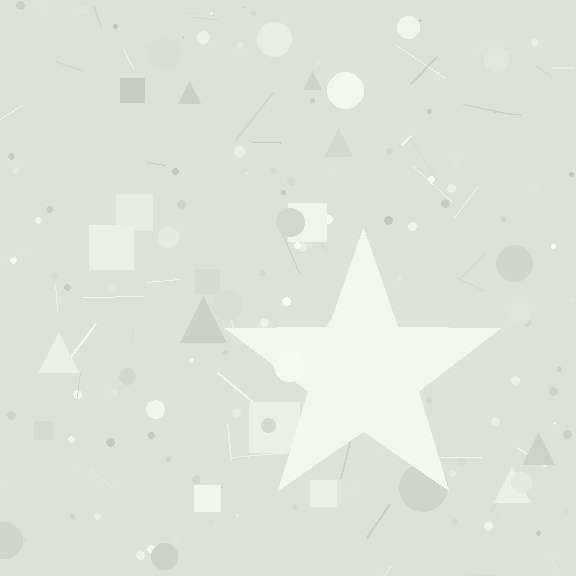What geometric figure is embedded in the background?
A star is embedded in the background.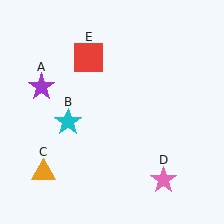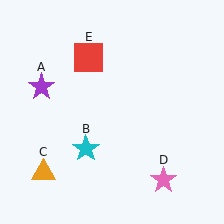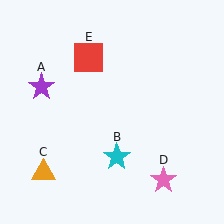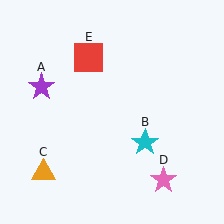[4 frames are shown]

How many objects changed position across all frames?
1 object changed position: cyan star (object B).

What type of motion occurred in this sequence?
The cyan star (object B) rotated counterclockwise around the center of the scene.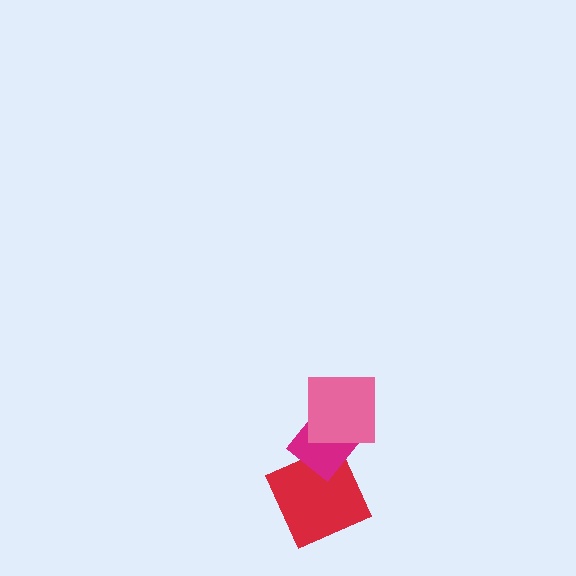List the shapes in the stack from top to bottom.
From top to bottom: the pink square, the magenta diamond, the red square.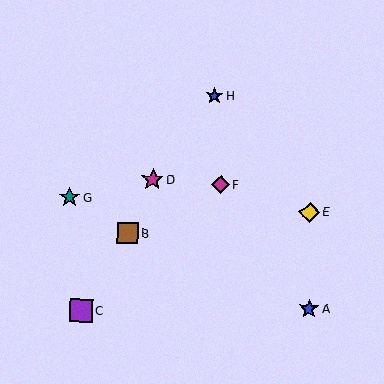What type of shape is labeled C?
Shape C is a purple square.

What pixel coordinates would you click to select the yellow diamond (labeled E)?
Click at (310, 212) to select the yellow diamond E.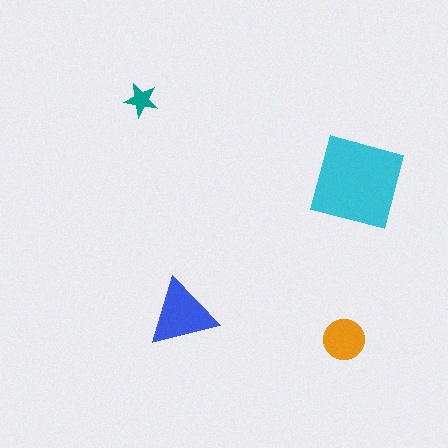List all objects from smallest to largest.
The teal star, the orange circle, the blue triangle, the cyan diamond.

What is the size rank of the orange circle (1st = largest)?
3rd.